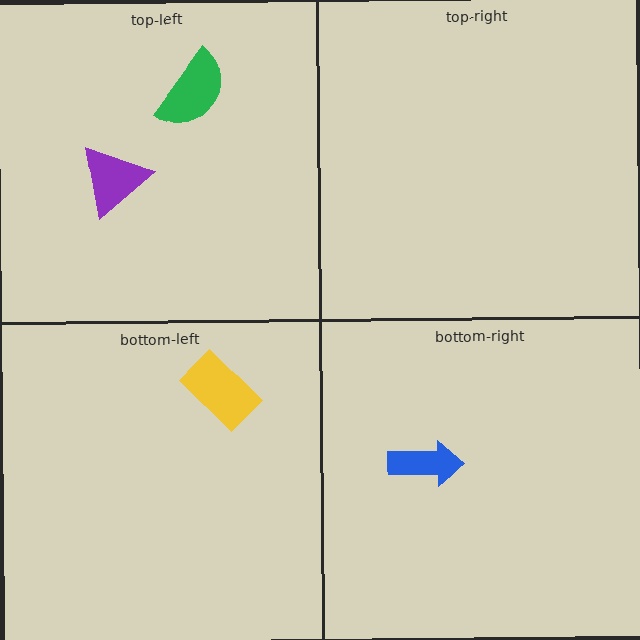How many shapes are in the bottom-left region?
1.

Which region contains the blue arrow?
The bottom-right region.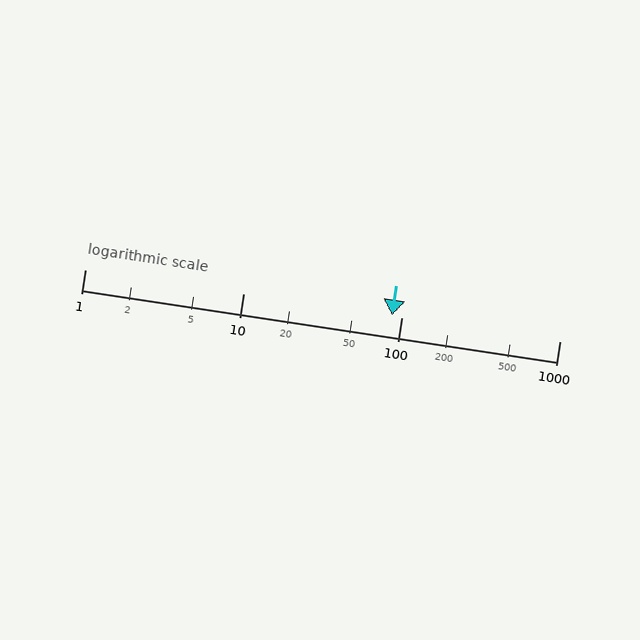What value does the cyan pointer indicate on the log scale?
The pointer indicates approximately 87.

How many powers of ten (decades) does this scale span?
The scale spans 3 decades, from 1 to 1000.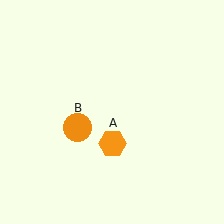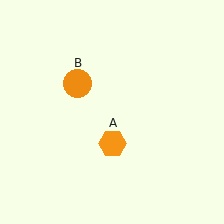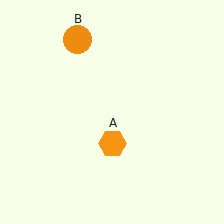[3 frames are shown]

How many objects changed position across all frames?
1 object changed position: orange circle (object B).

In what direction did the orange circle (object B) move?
The orange circle (object B) moved up.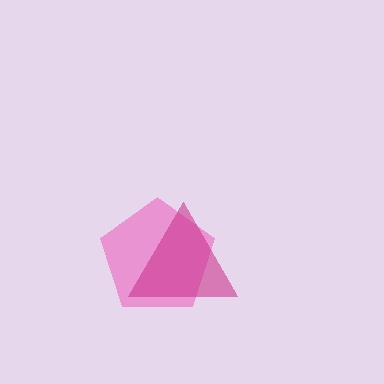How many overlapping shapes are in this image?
There are 2 overlapping shapes in the image.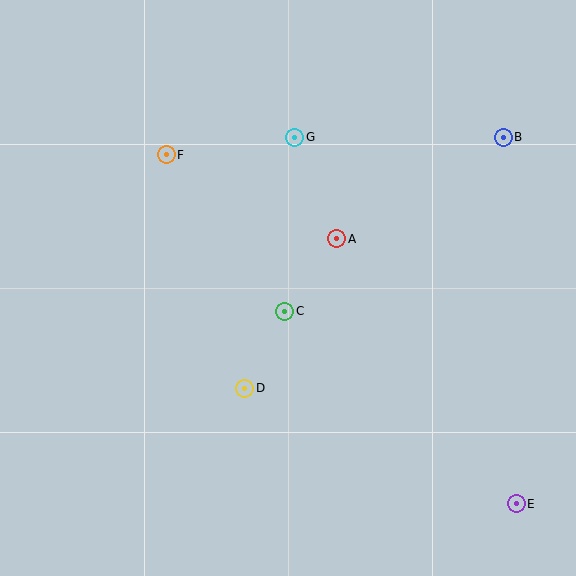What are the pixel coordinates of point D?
Point D is at (245, 388).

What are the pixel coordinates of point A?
Point A is at (337, 239).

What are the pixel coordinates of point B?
Point B is at (503, 137).